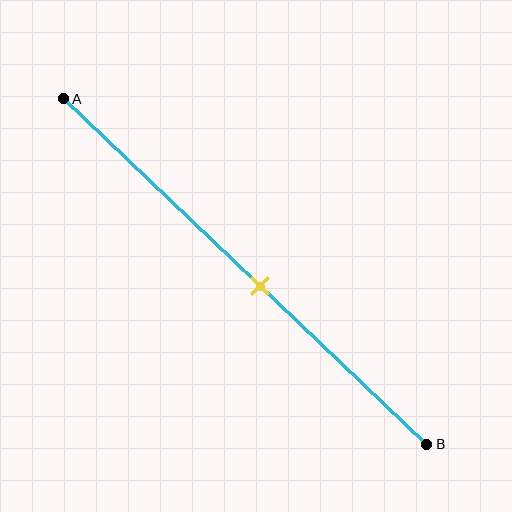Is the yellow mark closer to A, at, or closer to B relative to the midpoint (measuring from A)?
The yellow mark is closer to point B than the midpoint of segment AB.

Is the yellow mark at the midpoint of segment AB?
No, the mark is at about 55% from A, not at the 50% midpoint.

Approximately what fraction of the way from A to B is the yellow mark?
The yellow mark is approximately 55% of the way from A to B.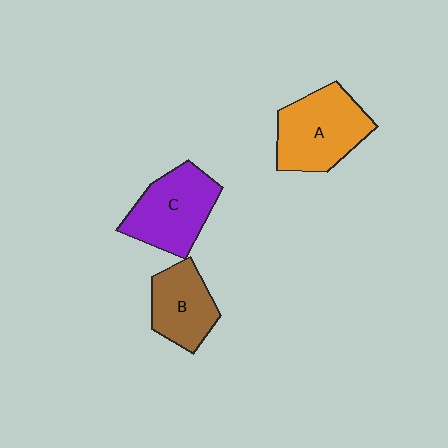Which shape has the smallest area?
Shape B (brown).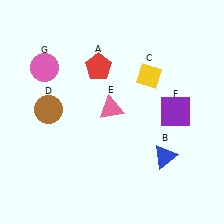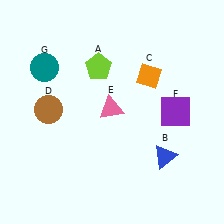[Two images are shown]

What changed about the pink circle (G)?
In Image 1, G is pink. In Image 2, it changed to teal.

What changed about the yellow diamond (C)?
In Image 1, C is yellow. In Image 2, it changed to orange.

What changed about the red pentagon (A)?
In Image 1, A is red. In Image 2, it changed to lime.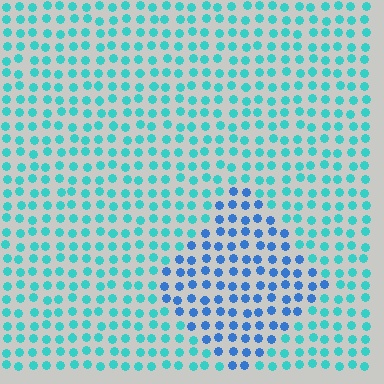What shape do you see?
I see a diamond.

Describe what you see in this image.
The image is filled with small cyan elements in a uniform arrangement. A diamond-shaped region is visible where the elements are tinted to a slightly different hue, forming a subtle color boundary.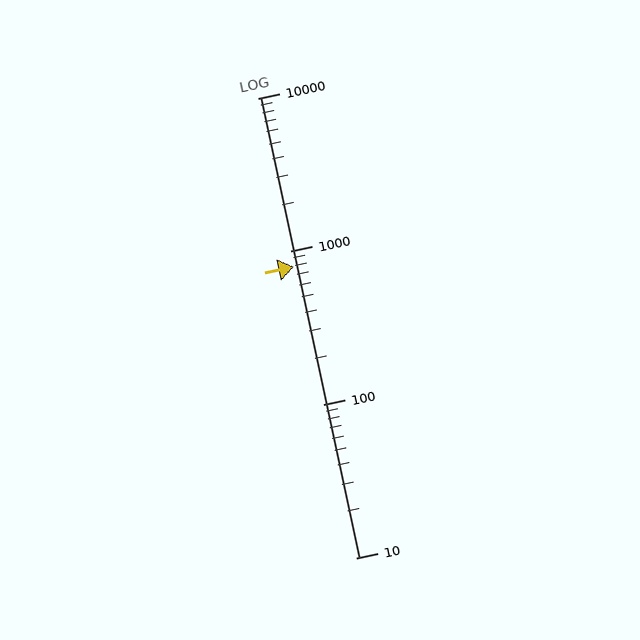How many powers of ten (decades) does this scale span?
The scale spans 3 decades, from 10 to 10000.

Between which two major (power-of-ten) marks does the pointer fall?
The pointer is between 100 and 1000.